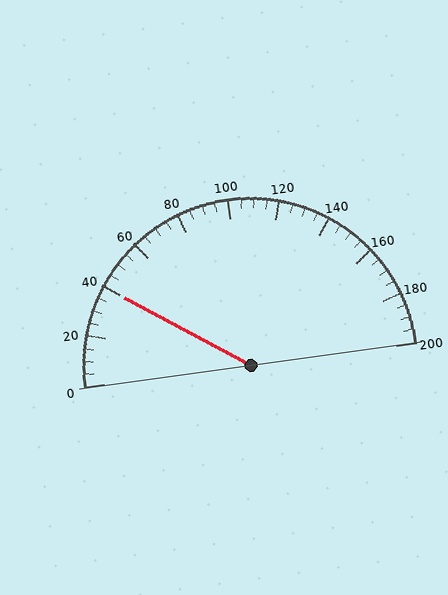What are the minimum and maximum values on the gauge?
The gauge ranges from 0 to 200.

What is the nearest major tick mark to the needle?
The nearest major tick mark is 40.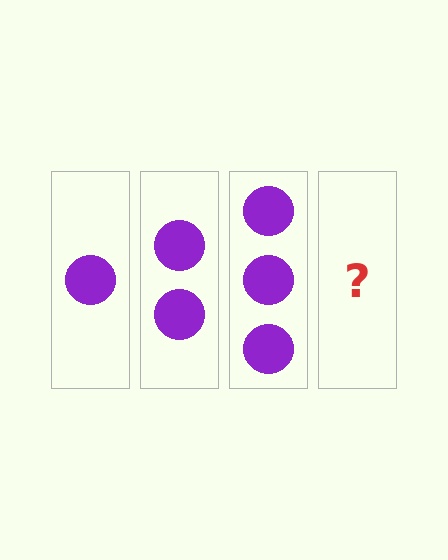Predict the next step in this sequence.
The next step is 4 circles.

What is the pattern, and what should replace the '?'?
The pattern is that each step adds one more circle. The '?' should be 4 circles.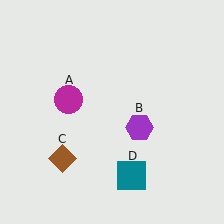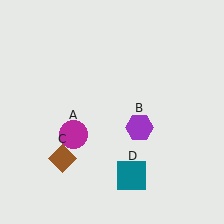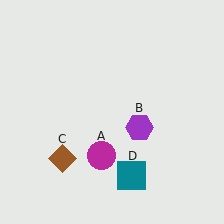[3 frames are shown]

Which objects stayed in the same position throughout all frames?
Purple hexagon (object B) and brown diamond (object C) and teal square (object D) remained stationary.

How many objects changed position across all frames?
1 object changed position: magenta circle (object A).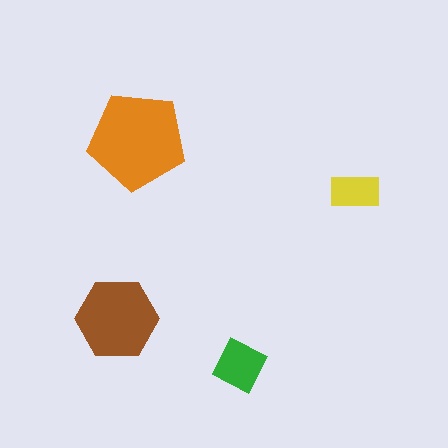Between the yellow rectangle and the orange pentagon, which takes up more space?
The orange pentagon.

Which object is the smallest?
The yellow rectangle.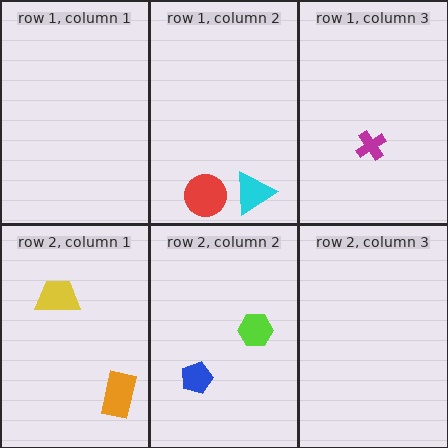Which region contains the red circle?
The row 1, column 2 region.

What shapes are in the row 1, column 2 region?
The cyan triangle, the red circle.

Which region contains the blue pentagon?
The row 2, column 2 region.